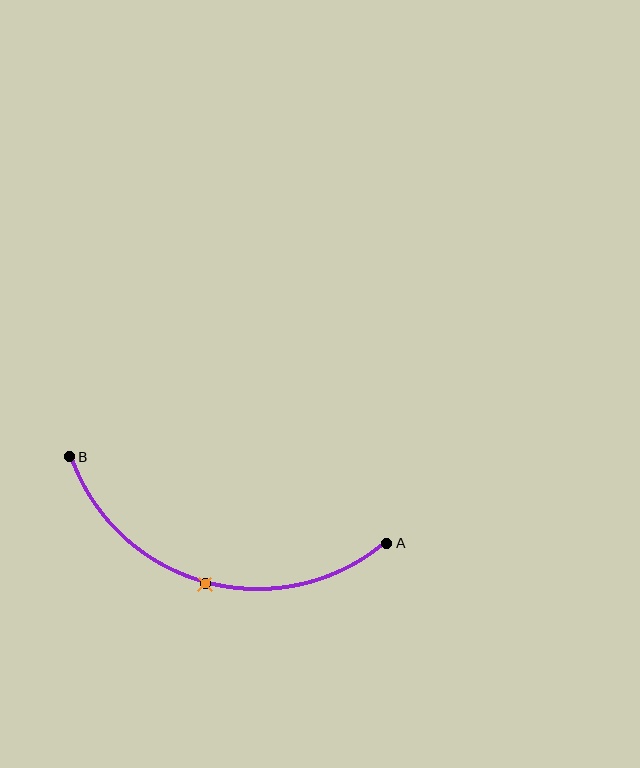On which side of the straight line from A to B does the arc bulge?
The arc bulges below the straight line connecting A and B.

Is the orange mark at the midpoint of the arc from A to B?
Yes. The orange mark lies on the arc at equal arc-length from both A and B — it is the arc midpoint.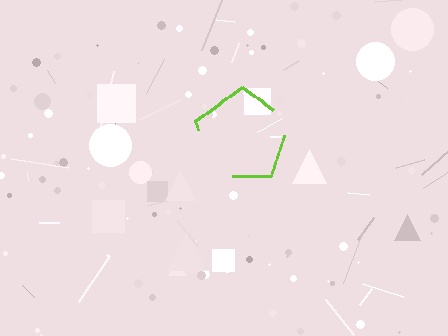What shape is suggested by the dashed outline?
The dashed outline suggests a pentagon.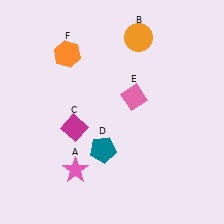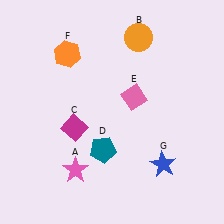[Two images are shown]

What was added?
A blue star (G) was added in Image 2.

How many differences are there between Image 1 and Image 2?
There is 1 difference between the two images.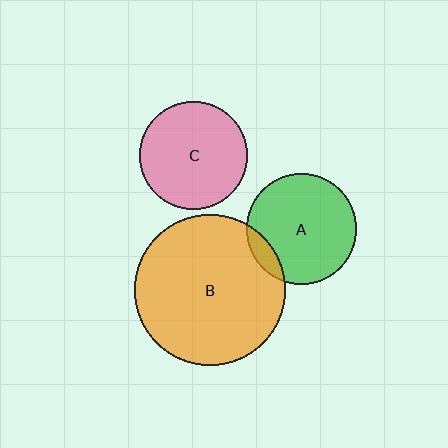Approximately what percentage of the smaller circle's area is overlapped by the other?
Approximately 10%.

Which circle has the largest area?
Circle B (orange).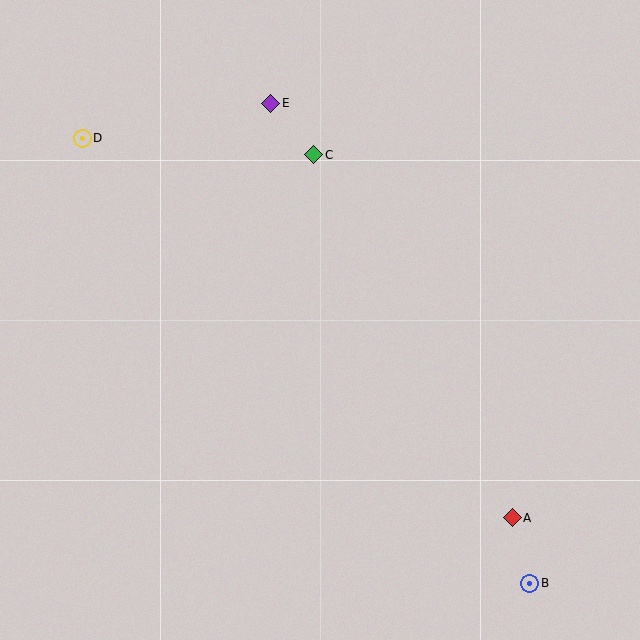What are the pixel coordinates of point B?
Point B is at (529, 583).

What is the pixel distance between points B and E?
The distance between B and E is 545 pixels.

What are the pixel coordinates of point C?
Point C is at (314, 155).